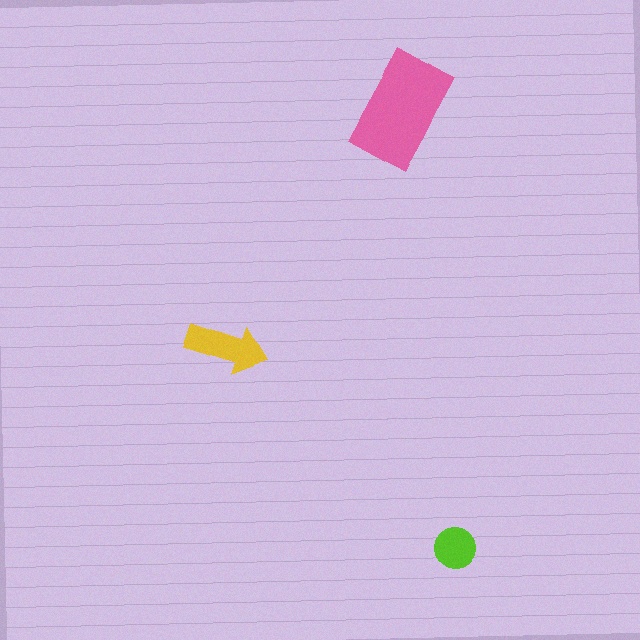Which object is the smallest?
The lime circle.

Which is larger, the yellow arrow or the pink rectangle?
The pink rectangle.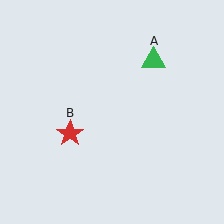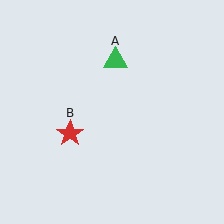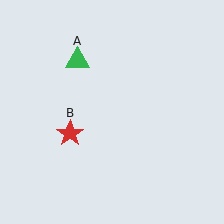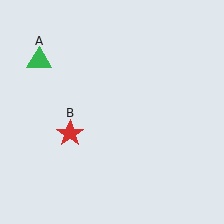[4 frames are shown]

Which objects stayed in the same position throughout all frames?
Red star (object B) remained stationary.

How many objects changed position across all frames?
1 object changed position: green triangle (object A).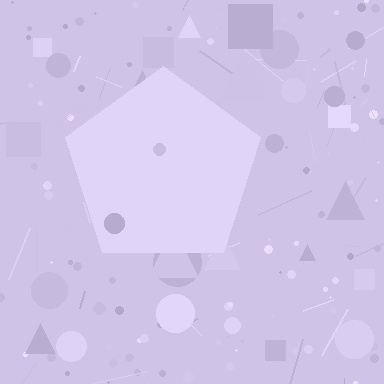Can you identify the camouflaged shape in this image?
The camouflaged shape is a pentagon.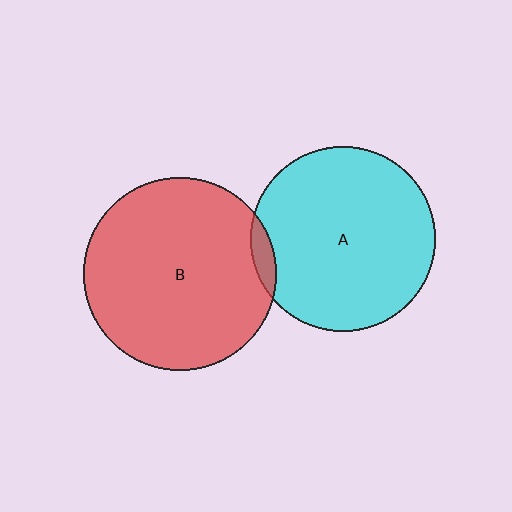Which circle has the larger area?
Circle B (red).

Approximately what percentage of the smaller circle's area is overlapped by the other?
Approximately 5%.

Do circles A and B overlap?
Yes.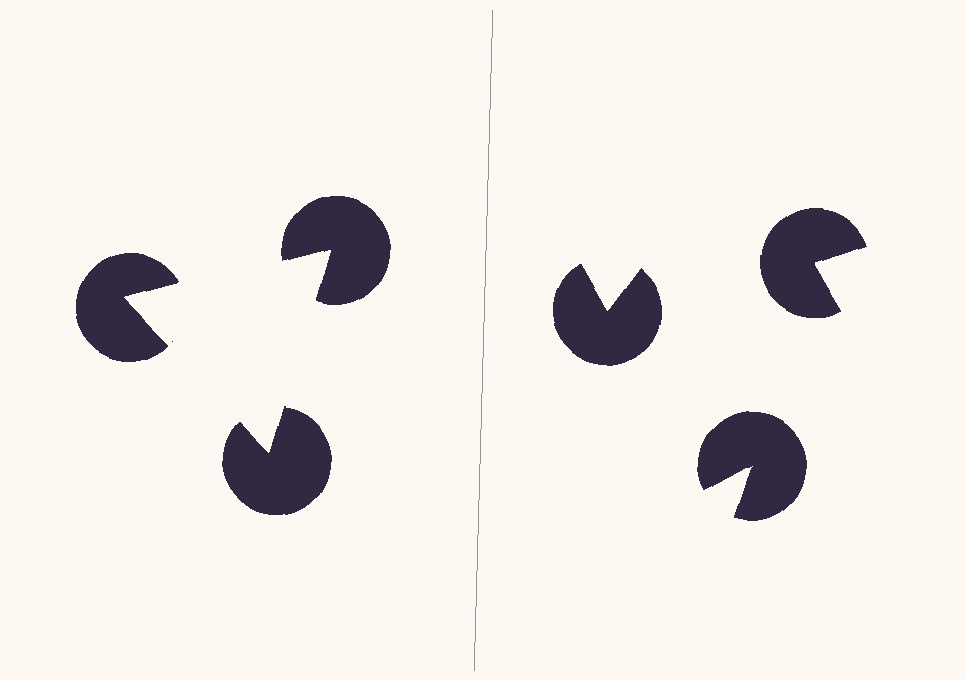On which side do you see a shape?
An illusory triangle appears on the left side. On the right side the wedge cuts are rotated, so no coherent shape forms.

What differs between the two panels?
The pac-man discs are positioned identically on both sides; only the wedge orientations differ. On the left they align to a triangle; on the right they are misaligned.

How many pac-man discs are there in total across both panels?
6 — 3 on each side.